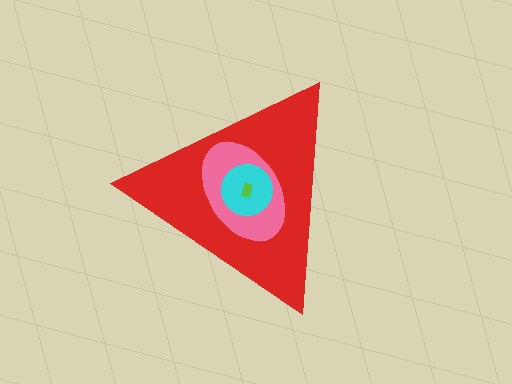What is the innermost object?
The lime rectangle.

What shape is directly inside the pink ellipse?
The cyan circle.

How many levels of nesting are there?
4.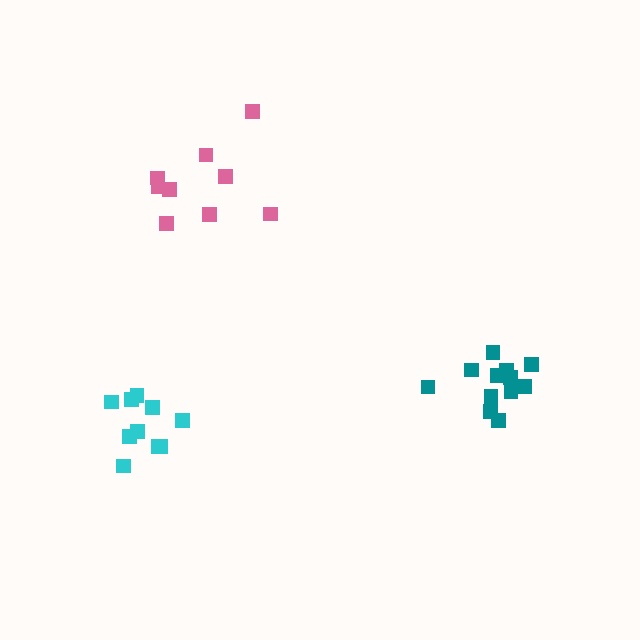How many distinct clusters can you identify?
There are 3 distinct clusters.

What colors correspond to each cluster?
The clusters are colored: cyan, pink, teal.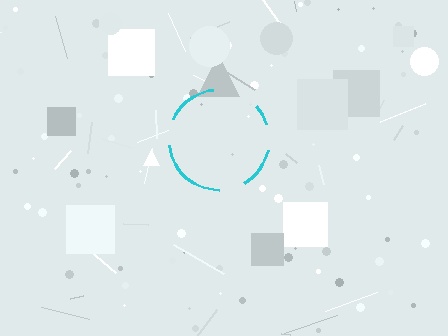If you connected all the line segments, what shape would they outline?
They would outline a circle.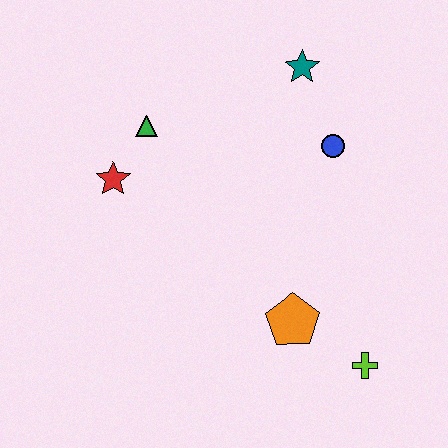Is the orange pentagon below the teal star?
Yes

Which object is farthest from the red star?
The lime cross is farthest from the red star.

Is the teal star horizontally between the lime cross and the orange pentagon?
Yes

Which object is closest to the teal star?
The blue circle is closest to the teal star.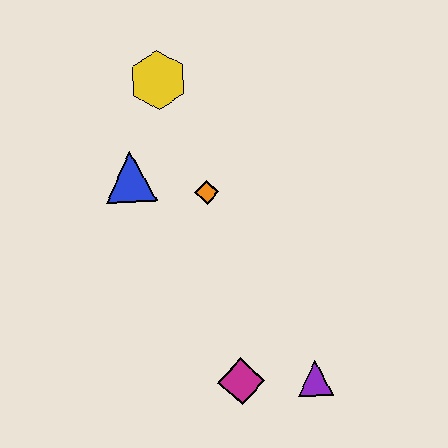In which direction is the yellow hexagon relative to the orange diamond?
The yellow hexagon is above the orange diamond.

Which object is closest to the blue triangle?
The orange diamond is closest to the blue triangle.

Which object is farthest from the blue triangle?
The purple triangle is farthest from the blue triangle.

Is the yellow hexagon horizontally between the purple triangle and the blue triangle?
Yes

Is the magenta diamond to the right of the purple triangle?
No